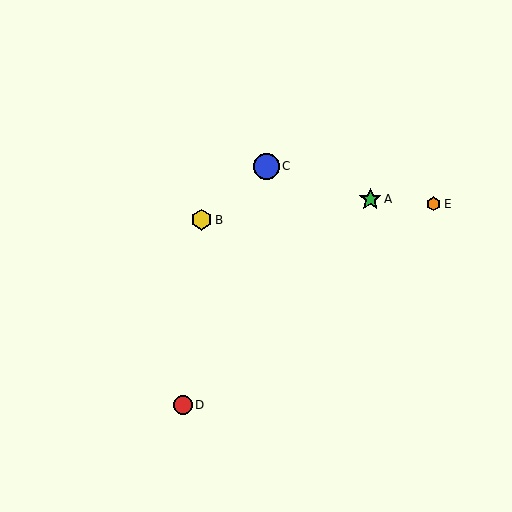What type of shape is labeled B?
Shape B is a yellow hexagon.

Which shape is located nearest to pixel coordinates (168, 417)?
The red circle (labeled D) at (183, 405) is nearest to that location.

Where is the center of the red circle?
The center of the red circle is at (183, 405).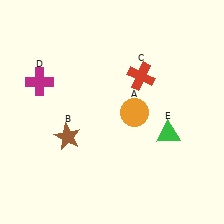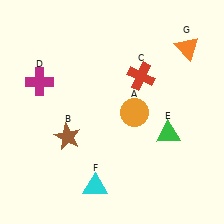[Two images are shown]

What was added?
A cyan triangle (F), an orange triangle (G) were added in Image 2.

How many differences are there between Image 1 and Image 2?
There are 2 differences between the two images.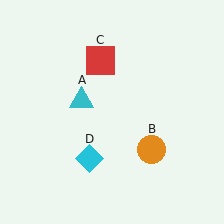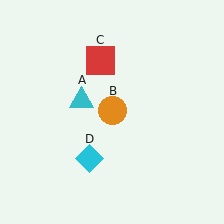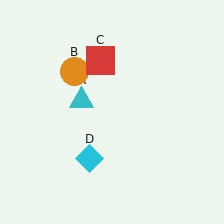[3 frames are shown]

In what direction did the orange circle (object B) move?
The orange circle (object B) moved up and to the left.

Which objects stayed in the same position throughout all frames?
Cyan triangle (object A) and red square (object C) and cyan diamond (object D) remained stationary.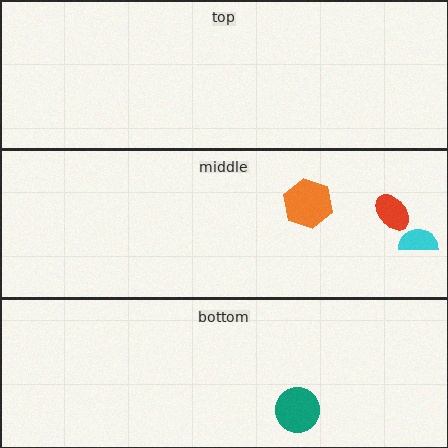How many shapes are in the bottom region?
1.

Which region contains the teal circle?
The bottom region.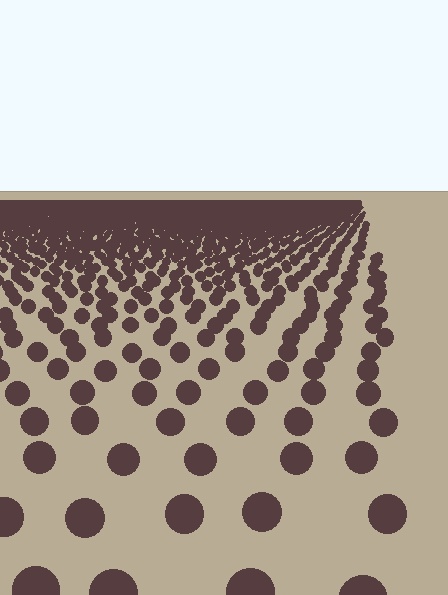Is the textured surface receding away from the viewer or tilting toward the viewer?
The surface is receding away from the viewer. Texture elements get smaller and denser toward the top.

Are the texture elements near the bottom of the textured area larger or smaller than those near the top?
Larger. Near the bottom, elements are closer to the viewer and appear at a bigger on-screen size.